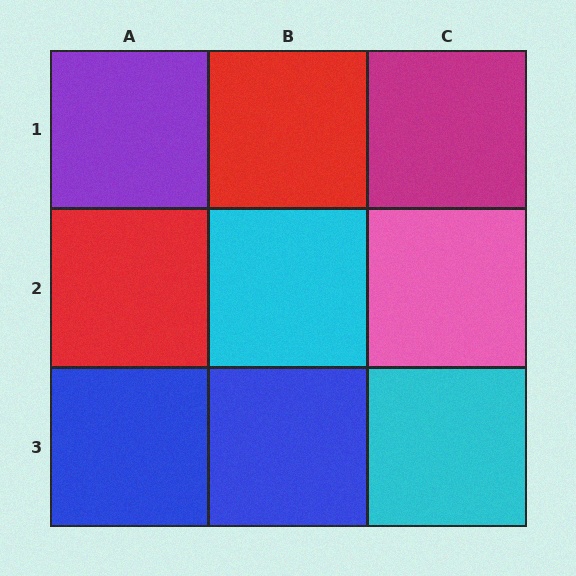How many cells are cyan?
2 cells are cyan.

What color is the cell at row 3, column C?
Cyan.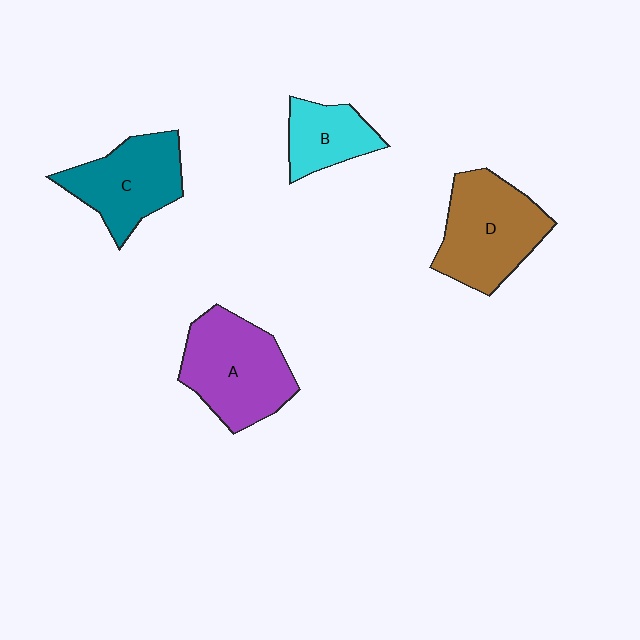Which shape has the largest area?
Shape A (purple).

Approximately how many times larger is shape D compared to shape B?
Approximately 1.8 times.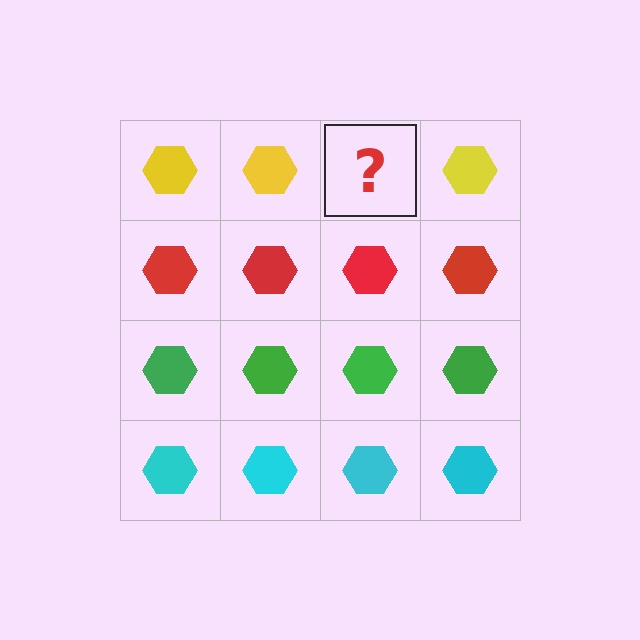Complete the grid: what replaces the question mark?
The question mark should be replaced with a yellow hexagon.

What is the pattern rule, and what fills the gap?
The rule is that each row has a consistent color. The gap should be filled with a yellow hexagon.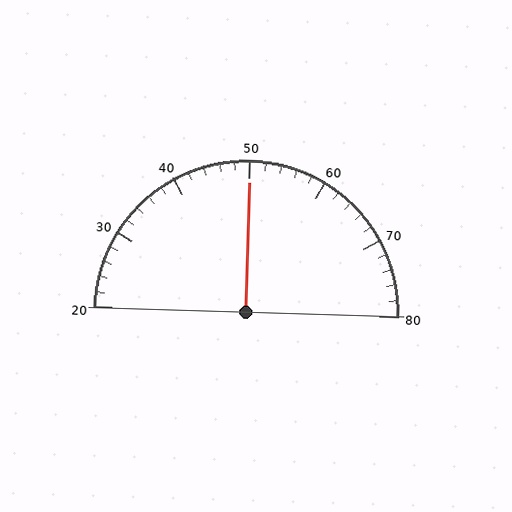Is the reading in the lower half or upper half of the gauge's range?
The reading is in the upper half of the range (20 to 80).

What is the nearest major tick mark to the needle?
The nearest major tick mark is 50.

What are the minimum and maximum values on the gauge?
The gauge ranges from 20 to 80.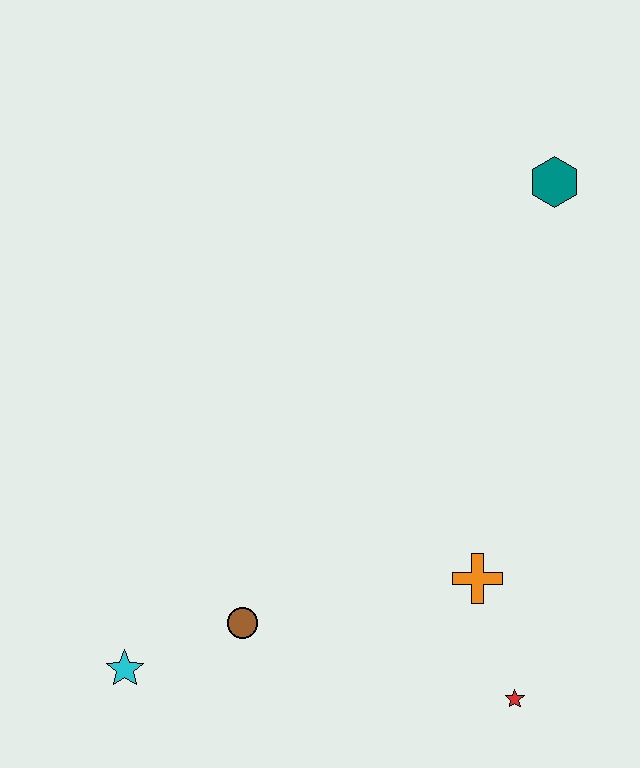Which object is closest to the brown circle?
The cyan star is closest to the brown circle.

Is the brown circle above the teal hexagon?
No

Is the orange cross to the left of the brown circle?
No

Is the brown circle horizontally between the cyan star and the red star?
Yes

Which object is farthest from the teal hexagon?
The cyan star is farthest from the teal hexagon.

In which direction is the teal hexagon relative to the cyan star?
The teal hexagon is above the cyan star.